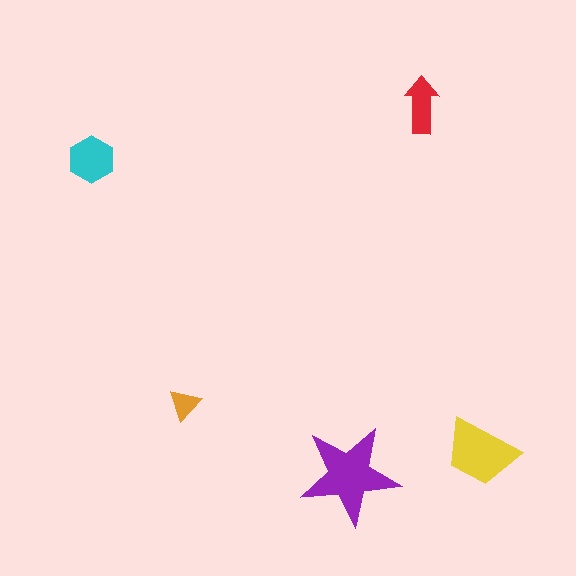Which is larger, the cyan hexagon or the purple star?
The purple star.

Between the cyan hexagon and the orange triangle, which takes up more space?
The cyan hexagon.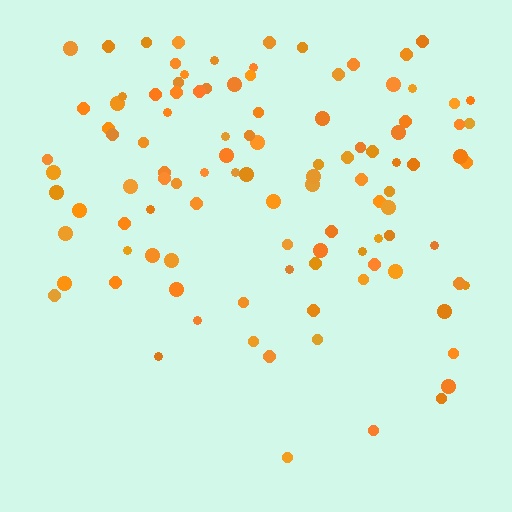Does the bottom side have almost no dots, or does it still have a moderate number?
Still a moderate number, just noticeably fewer than the top.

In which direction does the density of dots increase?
From bottom to top, with the top side densest.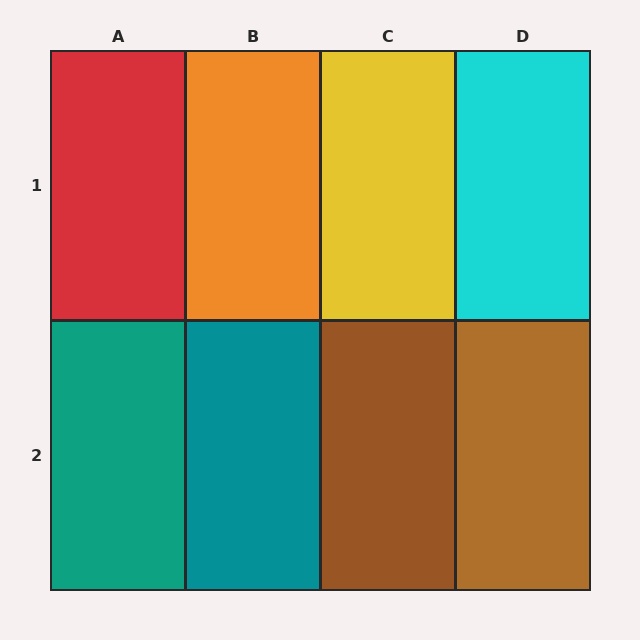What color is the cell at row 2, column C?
Brown.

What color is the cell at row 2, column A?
Teal.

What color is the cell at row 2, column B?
Teal.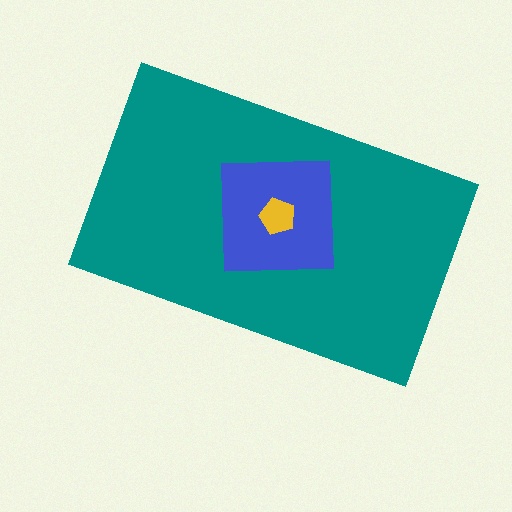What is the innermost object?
The yellow pentagon.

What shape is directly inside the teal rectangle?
The blue square.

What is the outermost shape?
The teal rectangle.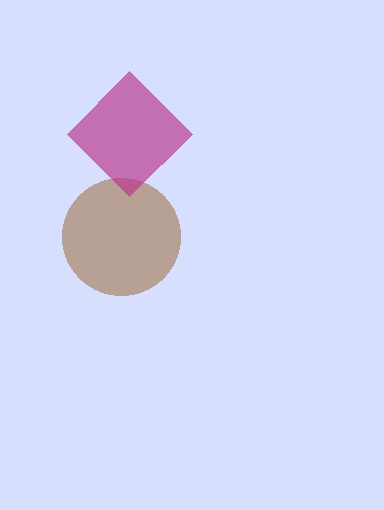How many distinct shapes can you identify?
There are 2 distinct shapes: a brown circle, a magenta diamond.